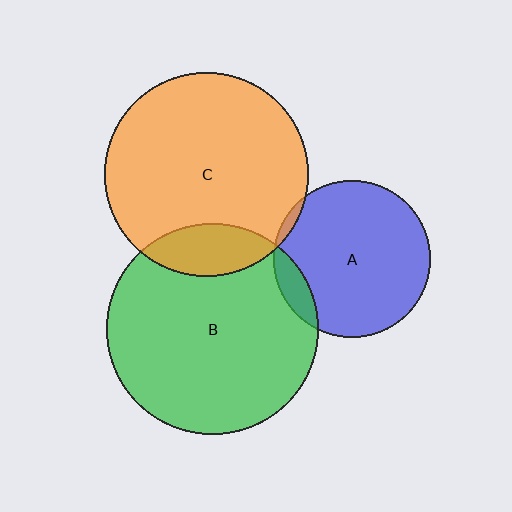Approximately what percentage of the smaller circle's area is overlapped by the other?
Approximately 5%.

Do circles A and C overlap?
Yes.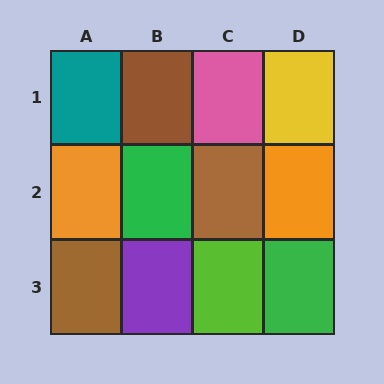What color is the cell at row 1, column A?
Teal.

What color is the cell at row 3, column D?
Green.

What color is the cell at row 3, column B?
Purple.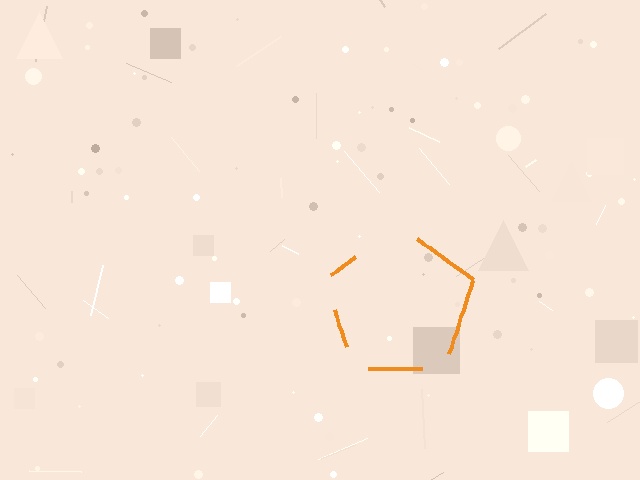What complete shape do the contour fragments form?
The contour fragments form a pentagon.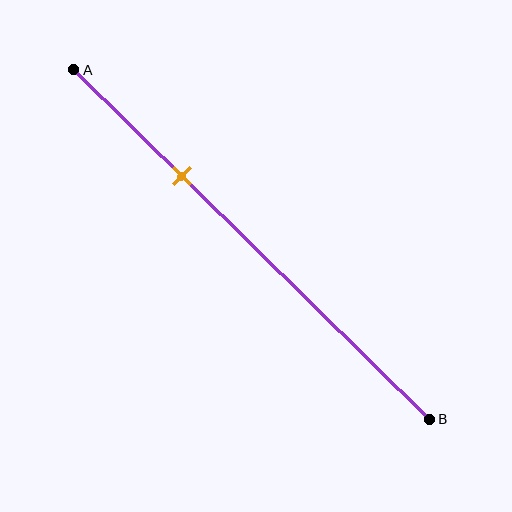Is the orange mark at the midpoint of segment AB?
No, the mark is at about 30% from A, not at the 50% midpoint.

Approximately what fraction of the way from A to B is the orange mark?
The orange mark is approximately 30% of the way from A to B.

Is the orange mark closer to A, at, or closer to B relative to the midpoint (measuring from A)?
The orange mark is closer to point A than the midpoint of segment AB.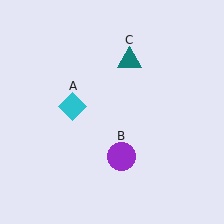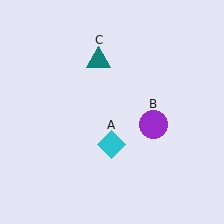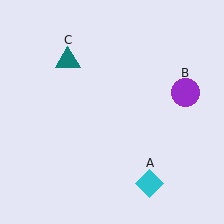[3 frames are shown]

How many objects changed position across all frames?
3 objects changed position: cyan diamond (object A), purple circle (object B), teal triangle (object C).